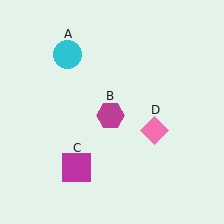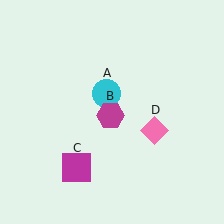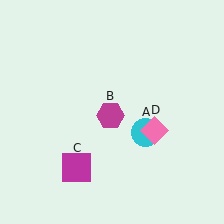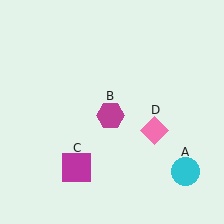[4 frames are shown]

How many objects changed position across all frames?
1 object changed position: cyan circle (object A).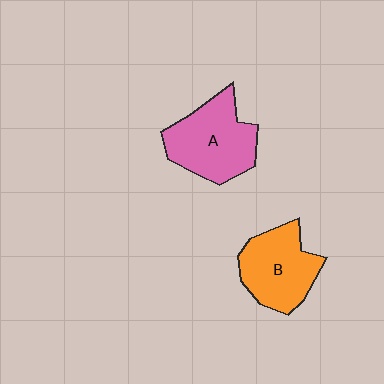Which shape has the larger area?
Shape A (pink).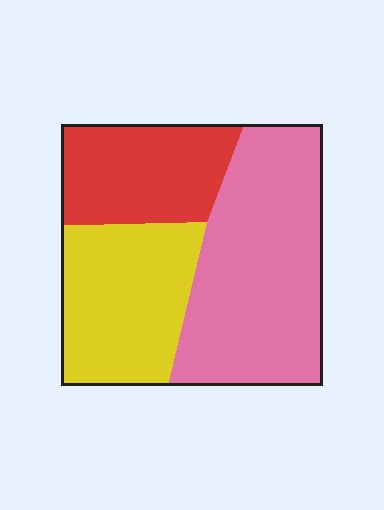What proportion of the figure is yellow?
Yellow takes up about one third (1/3) of the figure.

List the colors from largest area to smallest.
From largest to smallest: pink, yellow, red.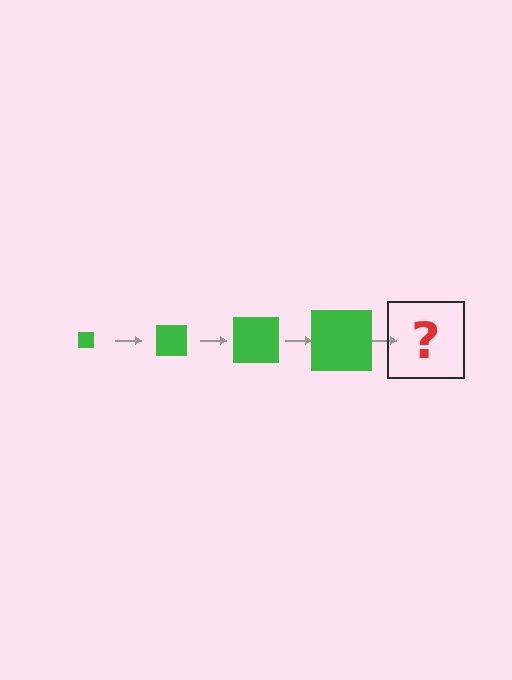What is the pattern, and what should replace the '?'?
The pattern is that the square gets progressively larger each step. The '?' should be a green square, larger than the previous one.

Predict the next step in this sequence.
The next step is a green square, larger than the previous one.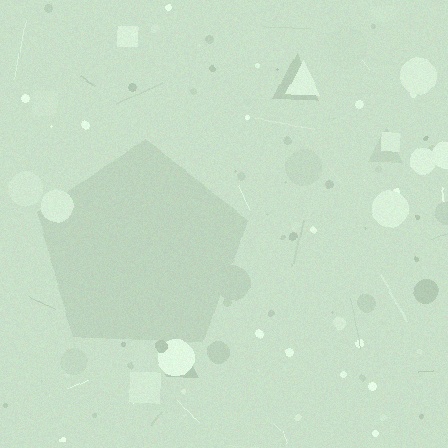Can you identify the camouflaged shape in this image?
The camouflaged shape is a pentagon.